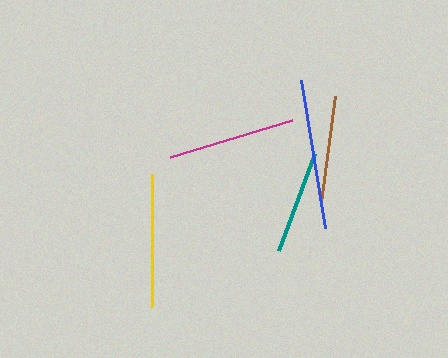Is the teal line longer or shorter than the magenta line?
The magenta line is longer than the teal line.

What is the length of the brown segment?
The brown segment is approximately 107 pixels long.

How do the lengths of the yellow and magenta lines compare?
The yellow and magenta lines are approximately the same length.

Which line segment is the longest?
The blue line is the longest at approximately 150 pixels.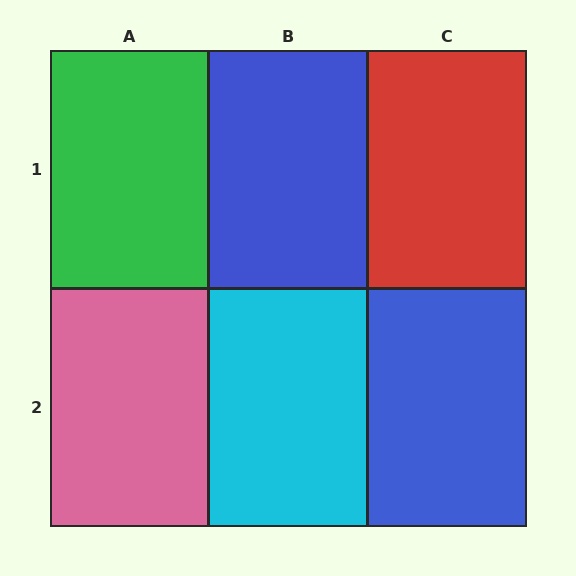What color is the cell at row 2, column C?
Blue.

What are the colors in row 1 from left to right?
Green, blue, red.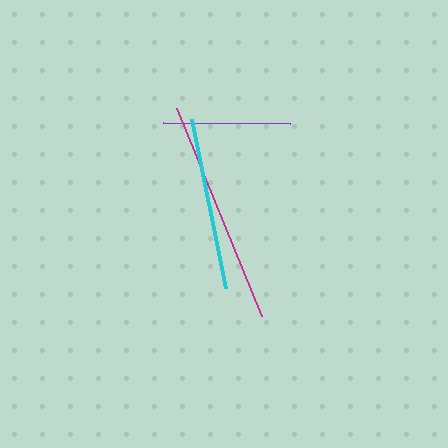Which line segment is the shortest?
The purple line is the shortest at approximately 127 pixels.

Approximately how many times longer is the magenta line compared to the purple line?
The magenta line is approximately 1.8 times the length of the purple line.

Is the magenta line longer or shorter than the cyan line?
The magenta line is longer than the cyan line.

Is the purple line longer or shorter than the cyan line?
The cyan line is longer than the purple line.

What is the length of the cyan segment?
The cyan segment is approximately 172 pixels long.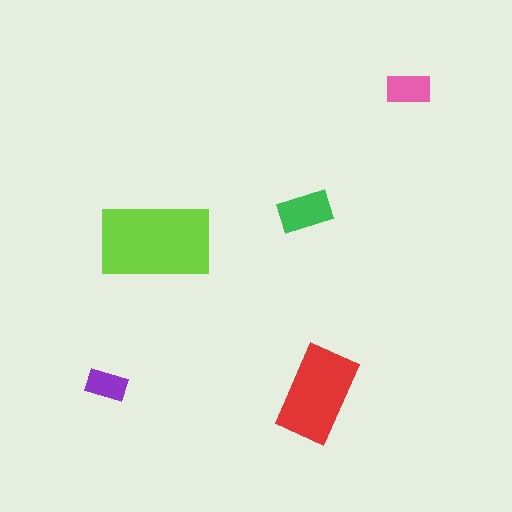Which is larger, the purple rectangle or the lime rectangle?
The lime one.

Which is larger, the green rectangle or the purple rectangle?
The green one.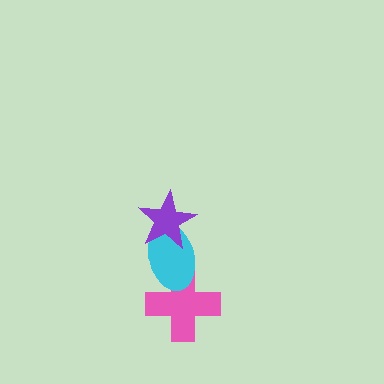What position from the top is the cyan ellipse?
The cyan ellipse is 2nd from the top.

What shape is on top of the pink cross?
The cyan ellipse is on top of the pink cross.